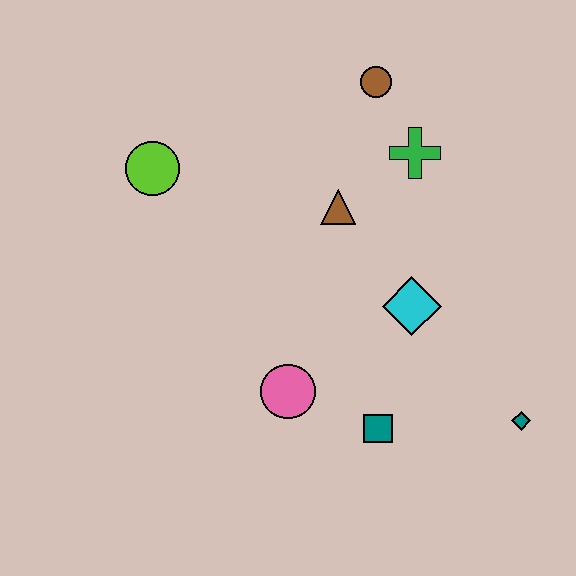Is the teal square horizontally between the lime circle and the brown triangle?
No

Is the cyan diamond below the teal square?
No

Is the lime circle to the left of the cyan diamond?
Yes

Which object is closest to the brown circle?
The green cross is closest to the brown circle.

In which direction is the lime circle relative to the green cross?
The lime circle is to the left of the green cross.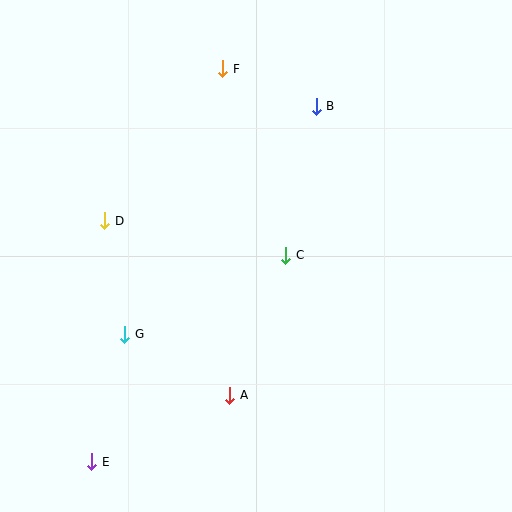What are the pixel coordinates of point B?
Point B is at (316, 106).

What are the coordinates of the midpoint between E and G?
The midpoint between E and G is at (108, 398).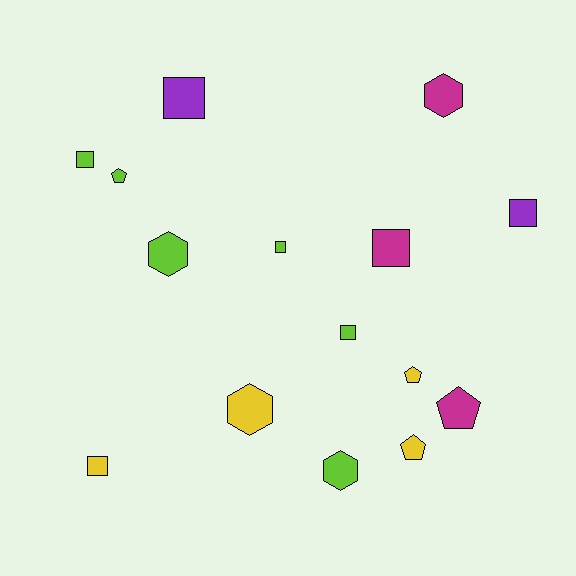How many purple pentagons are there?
There are no purple pentagons.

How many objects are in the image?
There are 15 objects.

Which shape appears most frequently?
Square, with 7 objects.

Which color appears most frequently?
Lime, with 6 objects.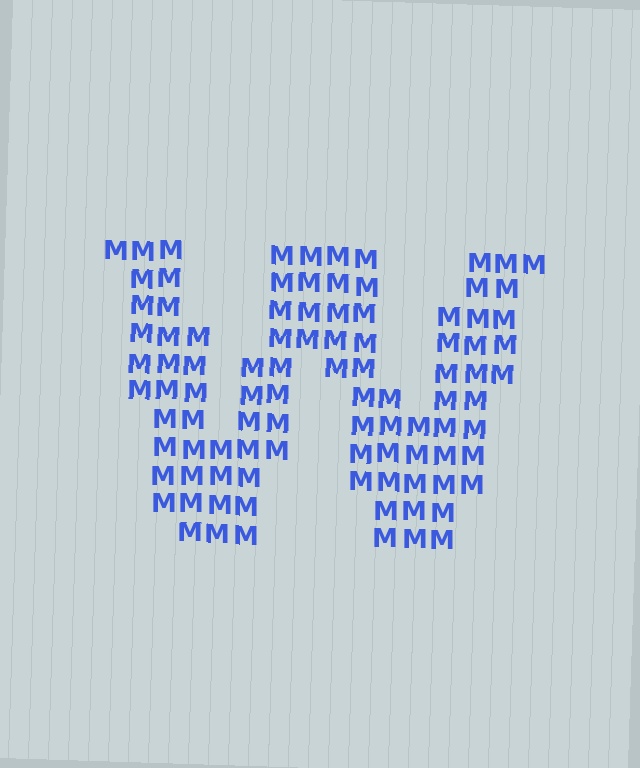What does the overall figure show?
The overall figure shows the letter W.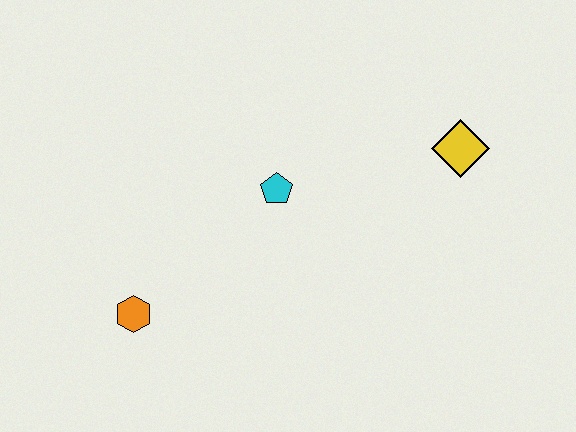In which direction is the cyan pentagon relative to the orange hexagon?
The cyan pentagon is to the right of the orange hexagon.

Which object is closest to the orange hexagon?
The cyan pentagon is closest to the orange hexagon.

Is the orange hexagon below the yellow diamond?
Yes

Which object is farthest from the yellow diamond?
The orange hexagon is farthest from the yellow diamond.